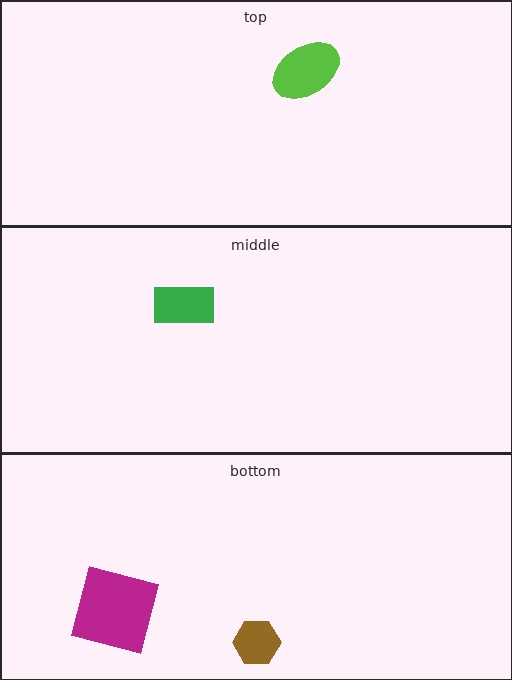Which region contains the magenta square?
The bottom region.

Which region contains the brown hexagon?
The bottom region.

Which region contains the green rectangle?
The middle region.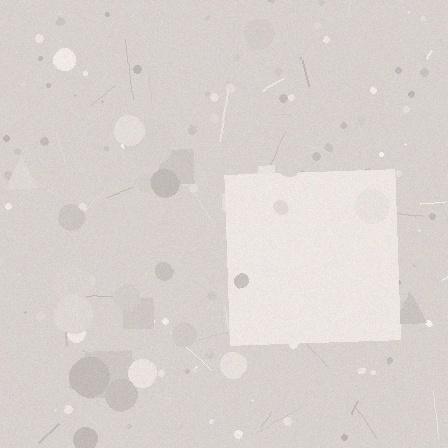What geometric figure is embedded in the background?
A square is embedded in the background.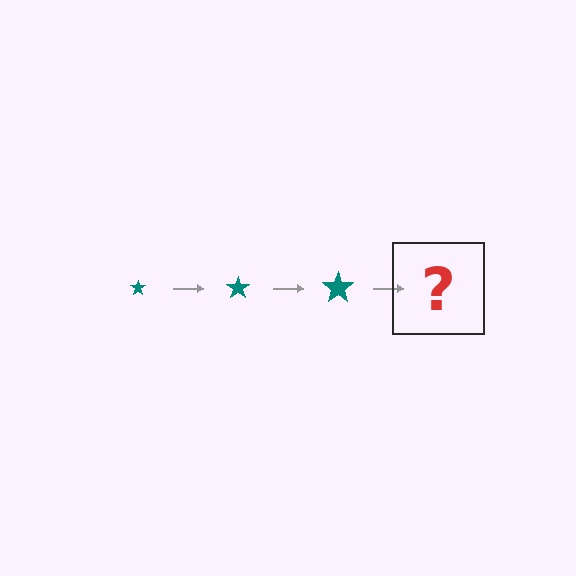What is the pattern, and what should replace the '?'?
The pattern is that the star gets progressively larger each step. The '?' should be a teal star, larger than the previous one.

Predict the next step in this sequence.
The next step is a teal star, larger than the previous one.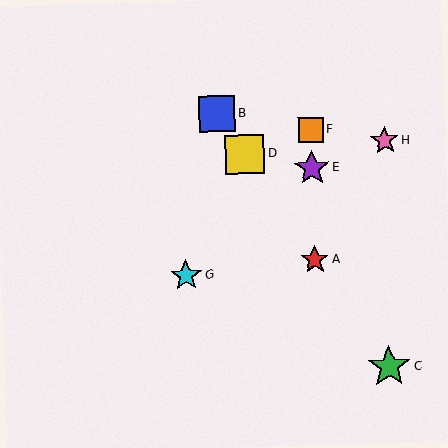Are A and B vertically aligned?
No, A is at x≈315 and B is at x≈217.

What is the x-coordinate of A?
Object A is at x≈315.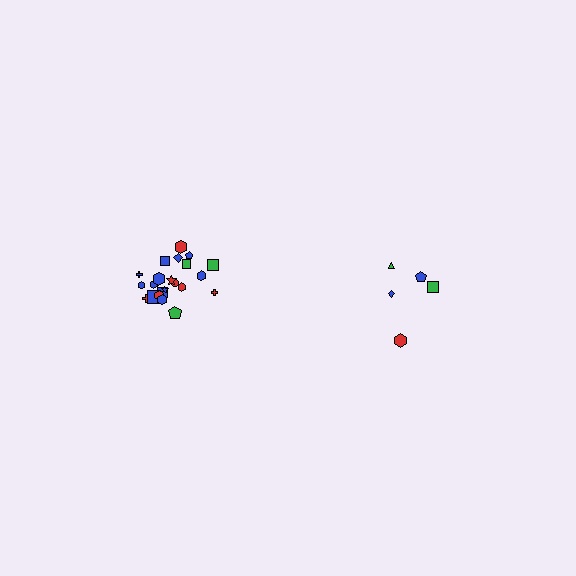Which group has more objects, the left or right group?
The left group.